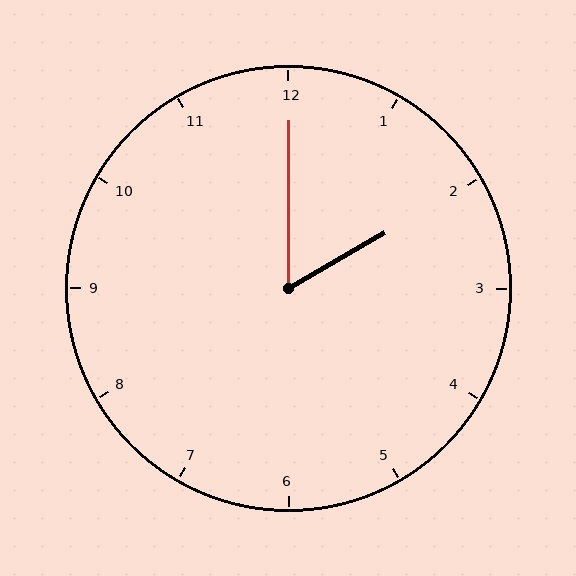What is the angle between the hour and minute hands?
Approximately 60 degrees.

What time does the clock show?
2:00.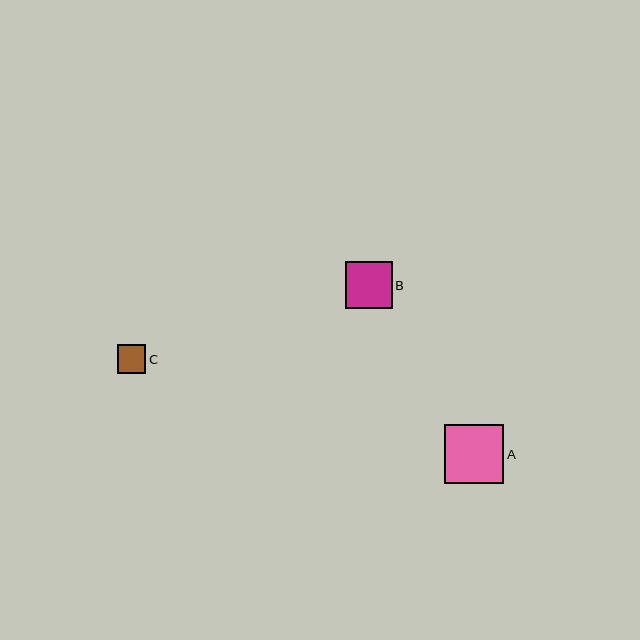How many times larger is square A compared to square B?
Square A is approximately 1.3 times the size of square B.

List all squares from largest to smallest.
From largest to smallest: A, B, C.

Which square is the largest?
Square A is the largest with a size of approximately 59 pixels.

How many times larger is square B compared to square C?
Square B is approximately 1.6 times the size of square C.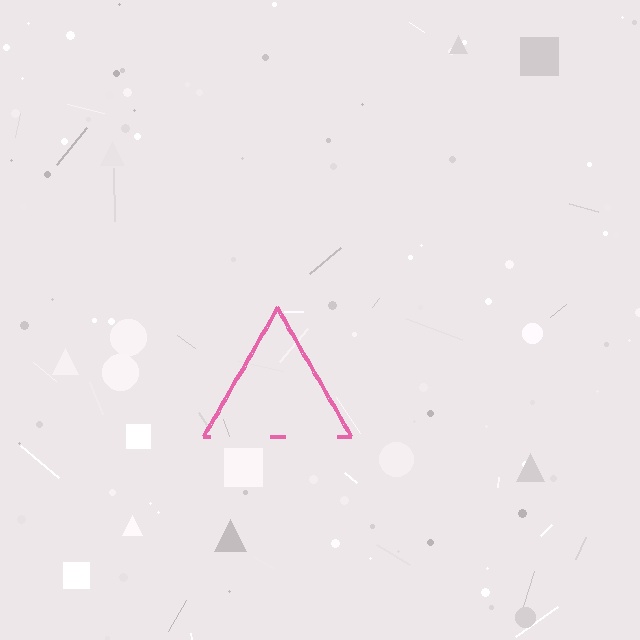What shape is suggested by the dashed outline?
The dashed outline suggests a triangle.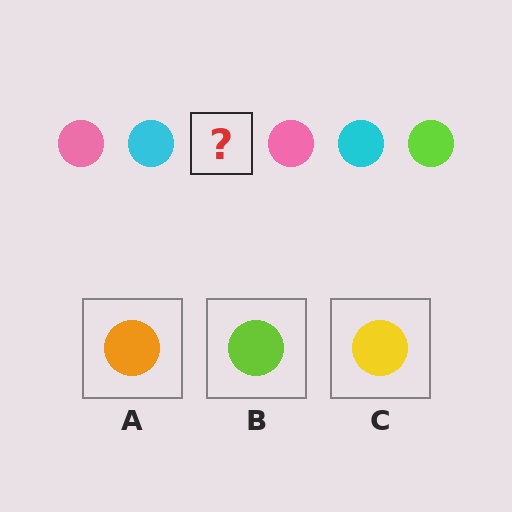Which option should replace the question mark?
Option B.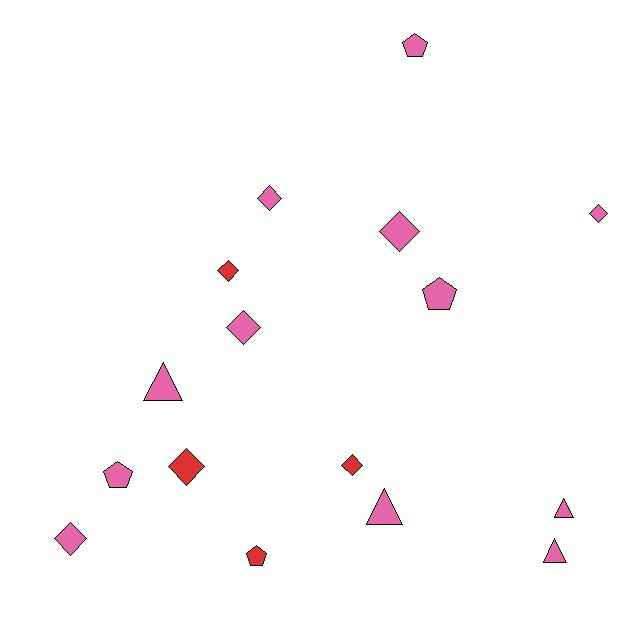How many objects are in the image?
There are 16 objects.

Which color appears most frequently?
Pink, with 12 objects.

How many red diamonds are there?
There are 3 red diamonds.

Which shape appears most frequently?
Diamond, with 8 objects.